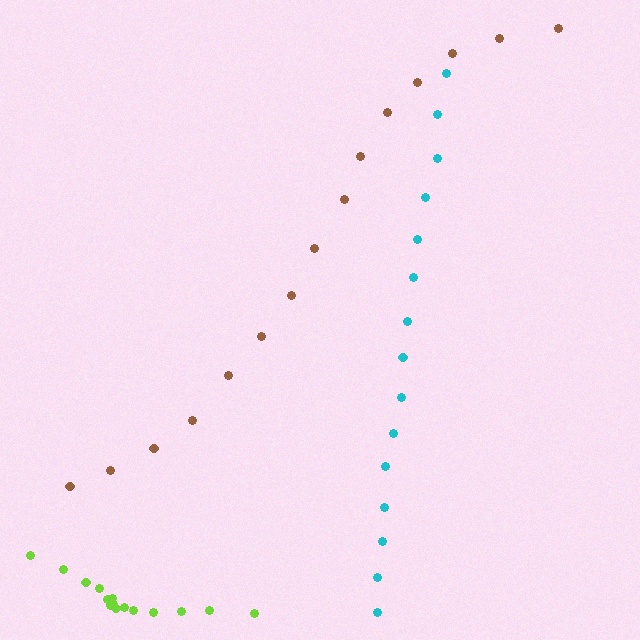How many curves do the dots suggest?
There are 3 distinct paths.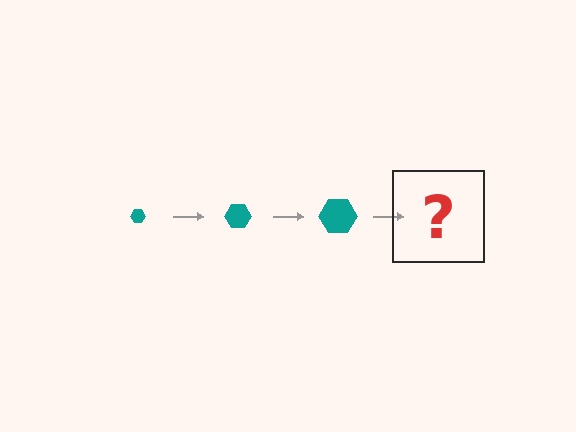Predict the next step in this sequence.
The next step is a teal hexagon, larger than the previous one.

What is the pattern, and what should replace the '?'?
The pattern is that the hexagon gets progressively larger each step. The '?' should be a teal hexagon, larger than the previous one.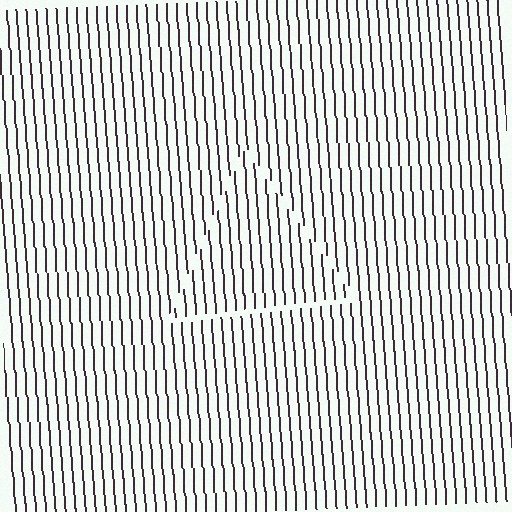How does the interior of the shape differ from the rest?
The interior of the shape contains the same grating, shifted by half a period — the contour is defined by the phase discontinuity where line-ends from the inner and outer gratings abut.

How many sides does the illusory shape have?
3 sides — the line-ends trace a triangle.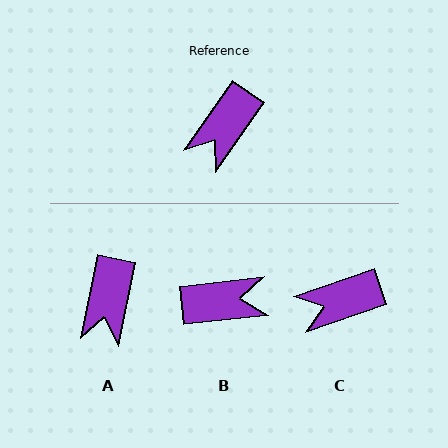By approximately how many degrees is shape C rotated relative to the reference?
Approximately 36 degrees clockwise.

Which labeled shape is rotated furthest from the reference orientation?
B, about 131 degrees away.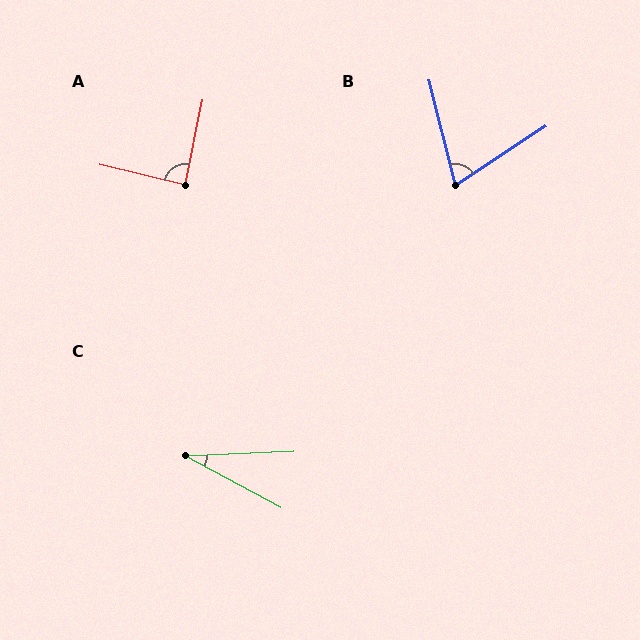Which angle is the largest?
A, at approximately 88 degrees.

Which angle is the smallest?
C, at approximately 30 degrees.